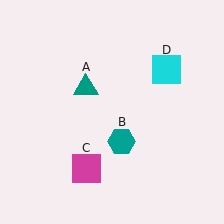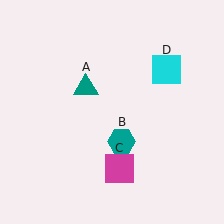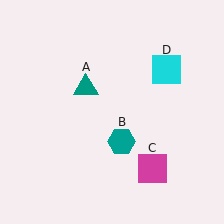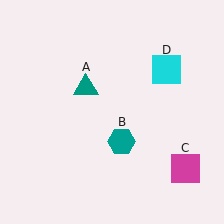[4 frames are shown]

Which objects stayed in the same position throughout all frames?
Teal triangle (object A) and teal hexagon (object B) and cyan square (object D) remained stationary.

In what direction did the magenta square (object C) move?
The magenta square (object C) moved right.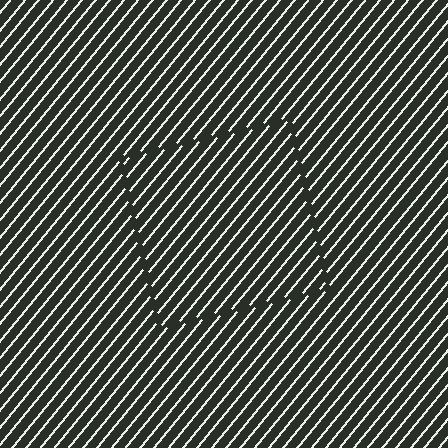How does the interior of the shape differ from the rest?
The interior of the shape contains the same grating, shifted by half a period — the contour is defined by the phase discontinuity where line-ends from the inner and outer gratings abut.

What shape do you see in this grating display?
An illusory square. The interior of the shape contains the same grating, shifted by half a period — the contour is defined by the phase discontinuity where line-ends from the inner and outer gratings abut.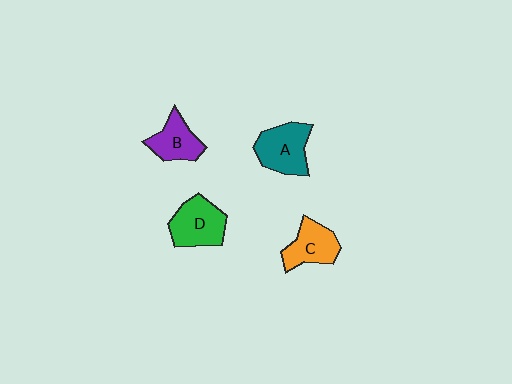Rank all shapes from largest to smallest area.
From largest to smallest: A (teal), D (green), C (orange), B (purple).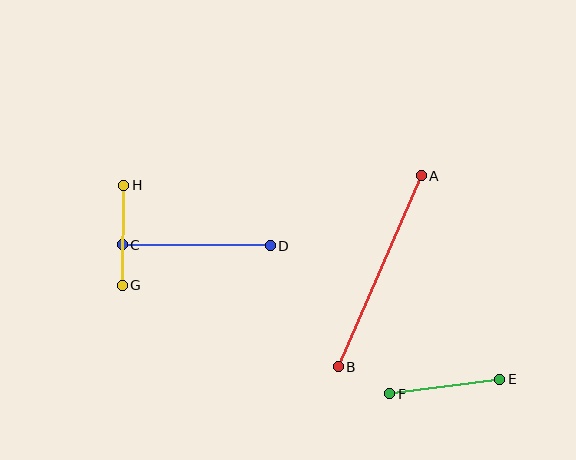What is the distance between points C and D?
The distance is approximately 148 pixels.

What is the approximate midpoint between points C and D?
The midpoint is at approximately (196, 245) pixels.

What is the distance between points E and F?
The distance is approximately 111 pixels.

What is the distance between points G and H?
The distance is approximately 100 pixels.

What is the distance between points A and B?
The distance is approximately 208 pixels.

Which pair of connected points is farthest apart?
Points A and B are farthest apart.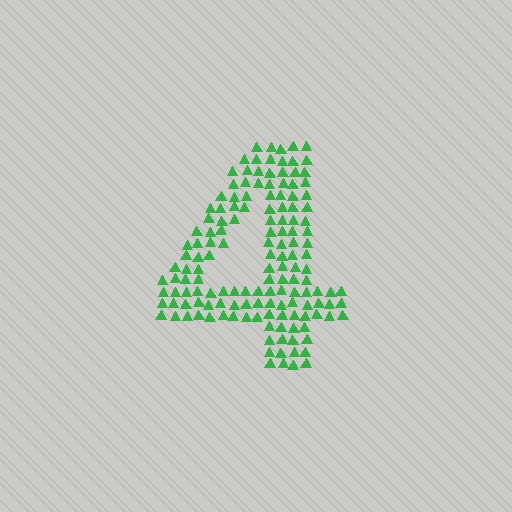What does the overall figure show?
The overall figure shows the digit 4.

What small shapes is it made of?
It is made of small triangles.